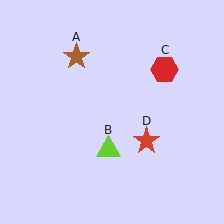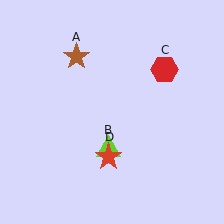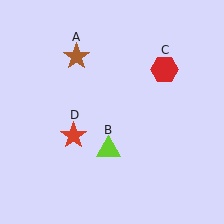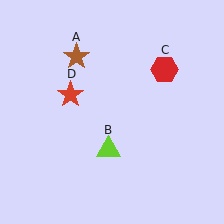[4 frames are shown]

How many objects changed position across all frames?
1 object changed position: red star (object D).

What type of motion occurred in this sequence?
The red star (object D) rotated clockwise around the center of the scene.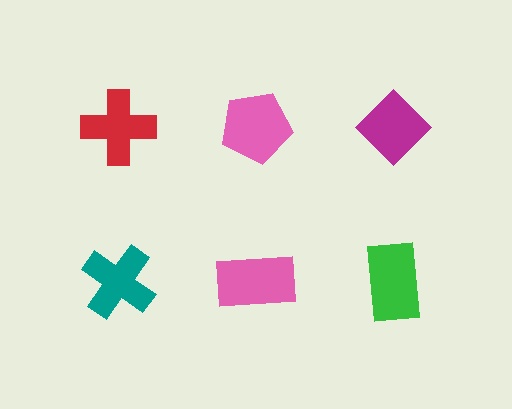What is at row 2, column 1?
A teal cross.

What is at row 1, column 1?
A red cross.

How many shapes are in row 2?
3 shapes.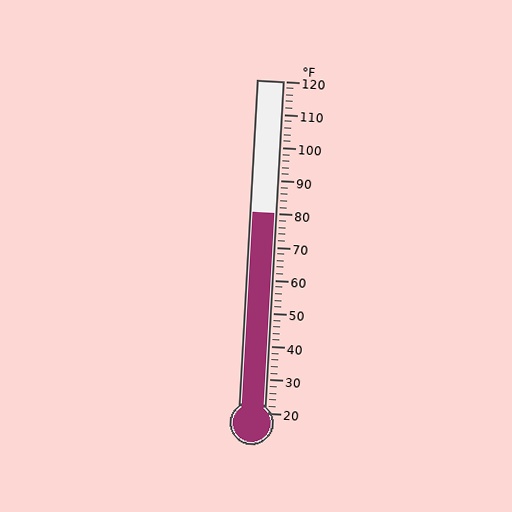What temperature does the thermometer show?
The thermometer shows approximately 80°F.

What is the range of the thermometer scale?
The thermometer scale ranges from 20°F to 120°F.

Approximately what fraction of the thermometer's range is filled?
The thermometer is filled to approximately 60% of its range.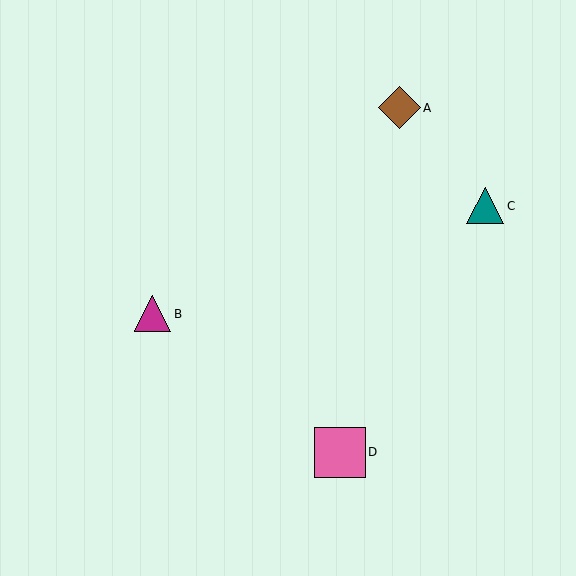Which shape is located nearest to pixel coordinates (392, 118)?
The brown diamond (labeled A) at (399, 108) is nearest to that location.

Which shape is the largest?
The pink square (labeled D) is the largest.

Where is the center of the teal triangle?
The center of the teal triangle is at (485, 206).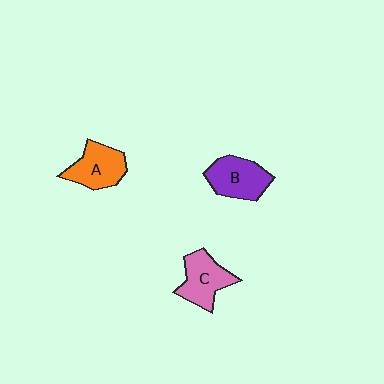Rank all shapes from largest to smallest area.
From largest to smallest: B (purple), C (pink), A (orange).